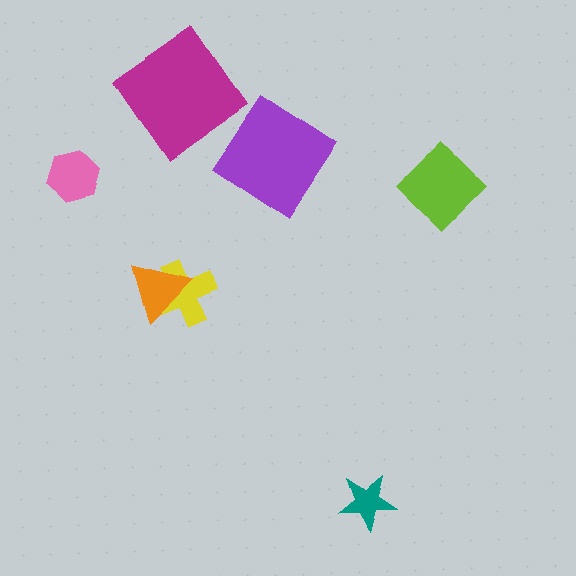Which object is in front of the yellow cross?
The orange triangle is in front of the yellow cross.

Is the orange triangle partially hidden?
No, no other shape covers it.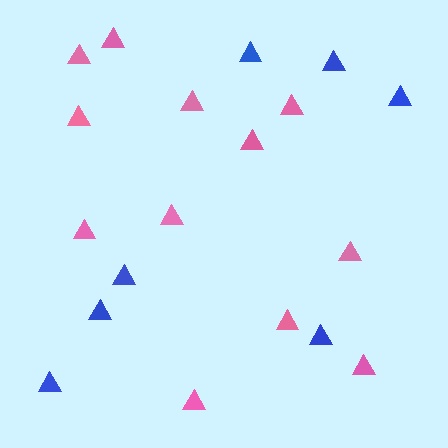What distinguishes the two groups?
There are 2 groups: one group of pink triangles (12) and one group of blue triangles (7).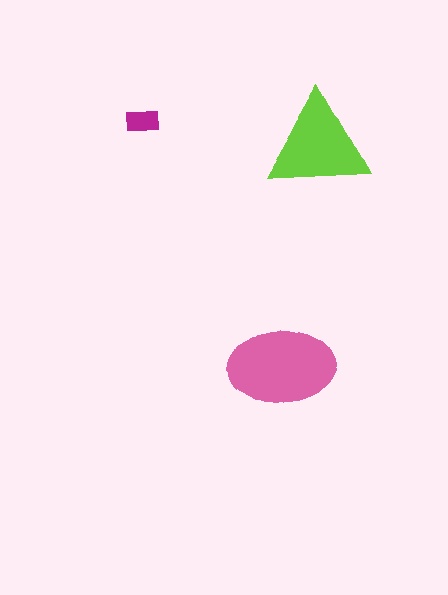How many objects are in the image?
There are 3 objects in the image.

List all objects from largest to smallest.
The pink ellipse, the lime triangle, the magenta rectangle.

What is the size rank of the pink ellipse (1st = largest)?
1st.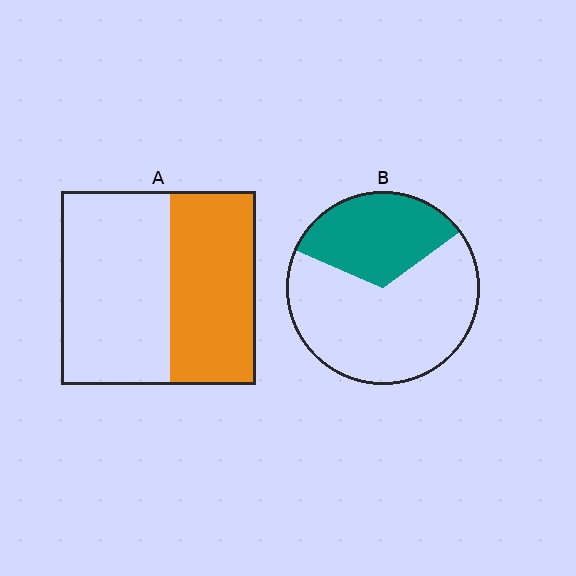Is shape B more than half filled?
No.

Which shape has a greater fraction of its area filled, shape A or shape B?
Shape A.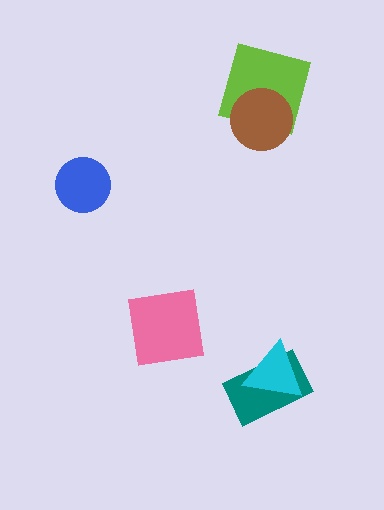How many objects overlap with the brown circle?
1 object overlaps with the brown circle.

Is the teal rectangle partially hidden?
Yes, it is partially covered by another shape.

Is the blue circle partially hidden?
No, no other shape covers it.